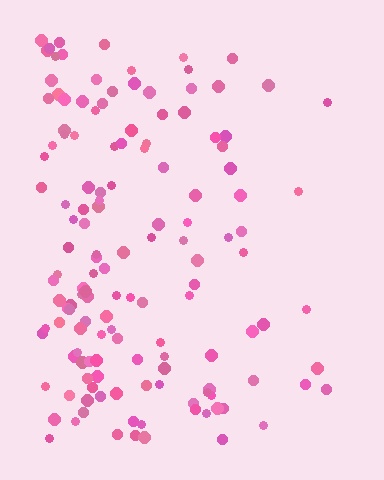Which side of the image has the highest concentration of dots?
The left.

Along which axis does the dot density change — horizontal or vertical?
Horizontal.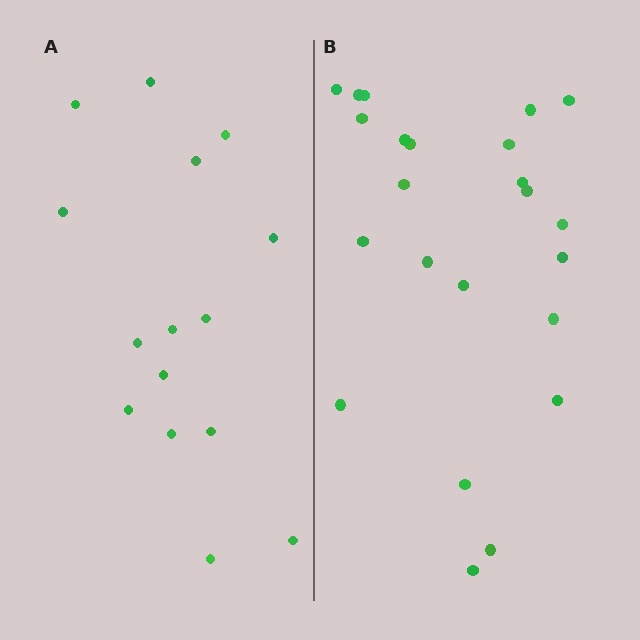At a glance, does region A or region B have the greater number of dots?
Region B (the right region) has more dots.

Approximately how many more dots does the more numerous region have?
Region B has roughly 8 or so more dots than region A.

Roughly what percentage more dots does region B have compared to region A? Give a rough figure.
About 55% more.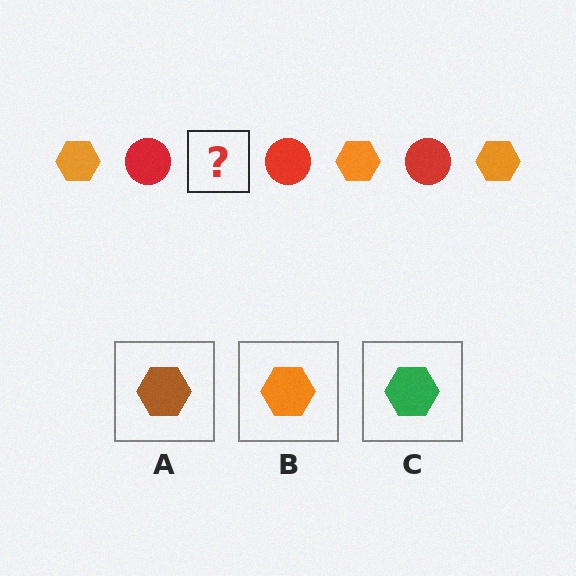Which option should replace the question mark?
Option B.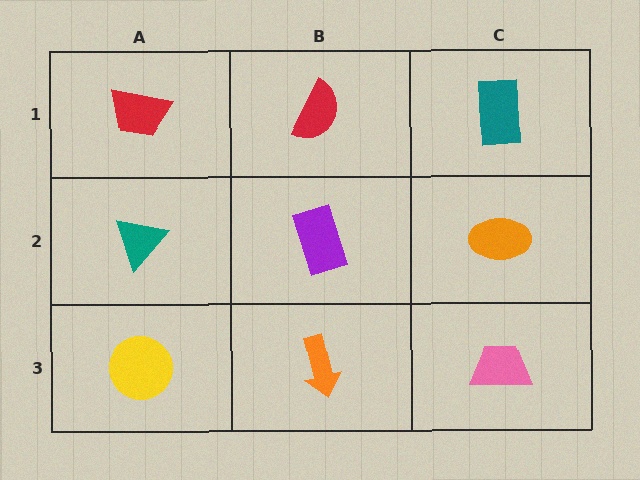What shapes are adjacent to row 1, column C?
An orange ellipse (row 2, column C), a red semicircle (row 1, column B).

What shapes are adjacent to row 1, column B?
A purple rectangle (row 2, column B), a red trapezoid (row 1, column A), a teal rectangle (row 1, column C).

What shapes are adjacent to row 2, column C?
A teal rectangle (row 1, column C), a pink trapezoid (row 3, column C), a purple rectangle (row 2, column B).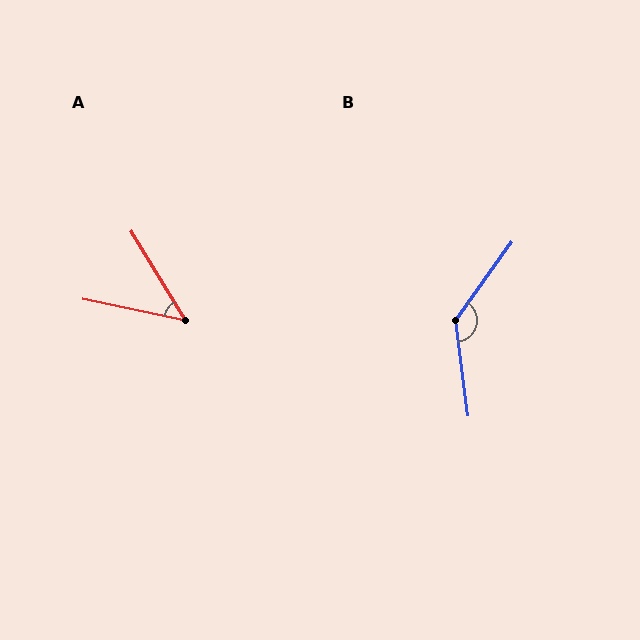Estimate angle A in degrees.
Approximately 47 degrees.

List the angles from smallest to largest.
A (47°), B (137°).